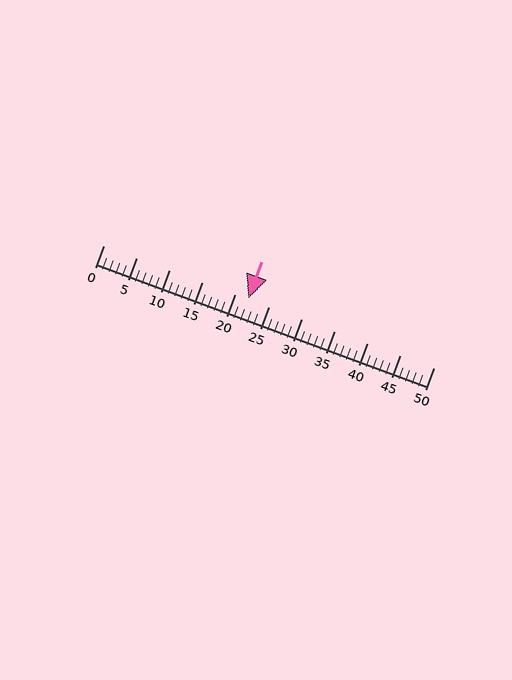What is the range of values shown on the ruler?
The ruler shows values from 0 to 50.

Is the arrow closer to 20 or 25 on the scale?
The arrow is closer to 20.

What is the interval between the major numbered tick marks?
The major tick marks are spaced 5 units apart.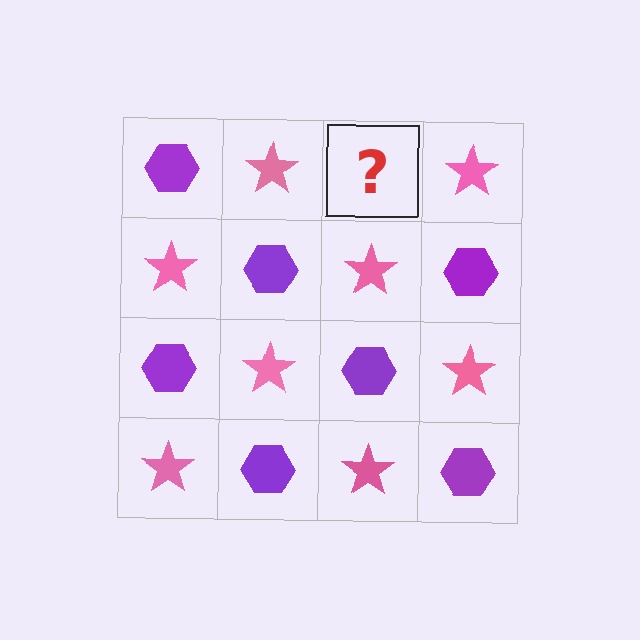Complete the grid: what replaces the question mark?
The question mark should be replaced with a purple hexagon.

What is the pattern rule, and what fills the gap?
The rule is that it alternates purple hexagon and pink star in a checkerboard pattern. The gap should be filled with a purple hexagon.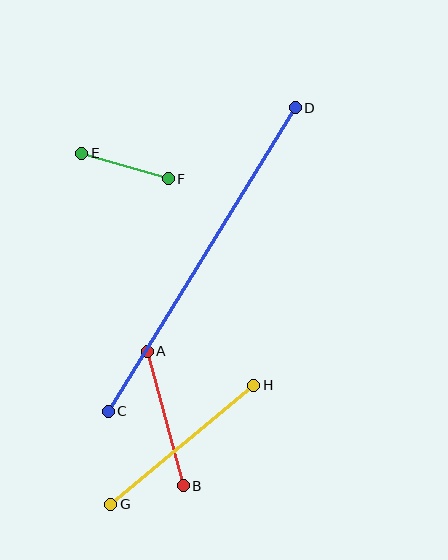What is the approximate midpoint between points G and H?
The midpoint is at approximately (182, 445) pixels.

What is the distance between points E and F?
The distance is approximately 90 pixels.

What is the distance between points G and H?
The distance is approximately 186 pixels.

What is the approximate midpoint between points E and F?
The midpoint is at approximately (125, 166) pixels.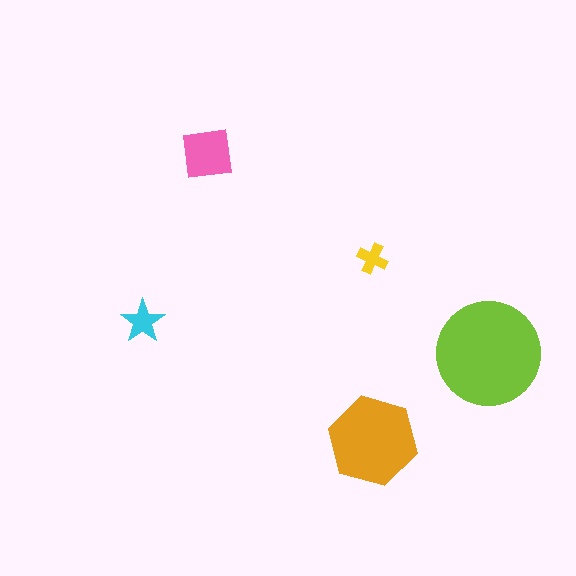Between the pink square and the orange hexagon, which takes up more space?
The orange hexagon.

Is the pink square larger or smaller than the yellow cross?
Larger.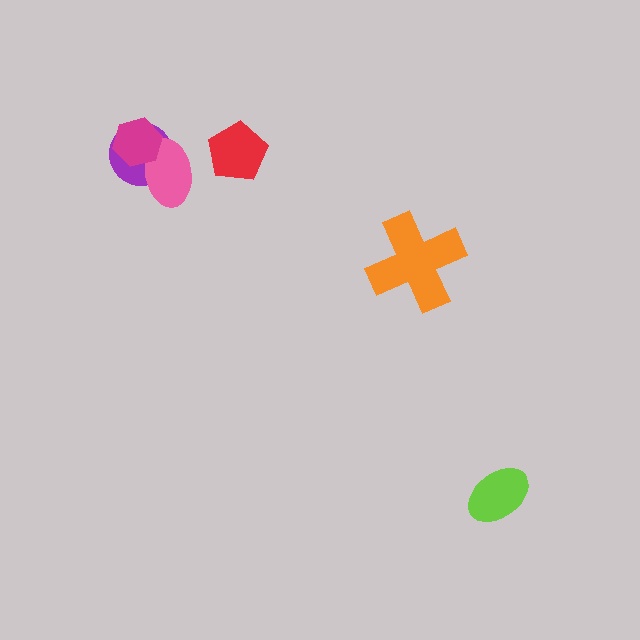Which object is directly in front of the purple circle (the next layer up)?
The pink ellipse is directly in front of the purple circle.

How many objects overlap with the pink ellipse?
2 objects overlap with the pink ellipse.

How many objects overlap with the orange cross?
0 objects overlap with the orange cross.